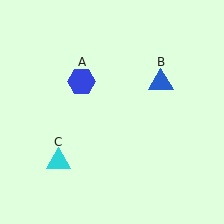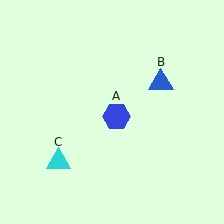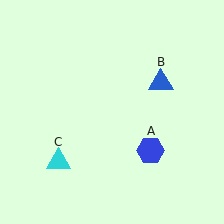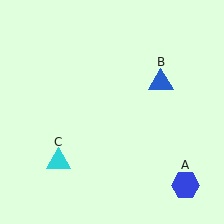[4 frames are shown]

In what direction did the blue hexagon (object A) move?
The blue hexagon (object A) moved down and to the right.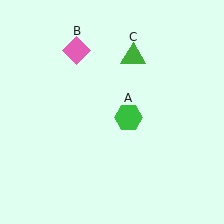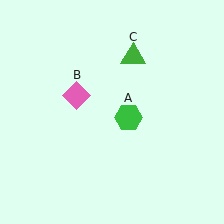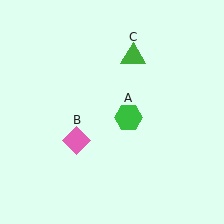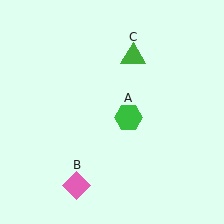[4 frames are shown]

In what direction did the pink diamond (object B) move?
The pink diamond (object B) moved down.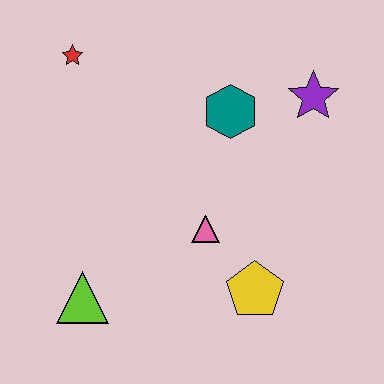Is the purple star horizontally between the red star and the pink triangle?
No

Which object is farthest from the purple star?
The lime triangle is farthest from the purple star.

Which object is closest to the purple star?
The teal hexagon is closest to the purple star.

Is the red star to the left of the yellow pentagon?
Yes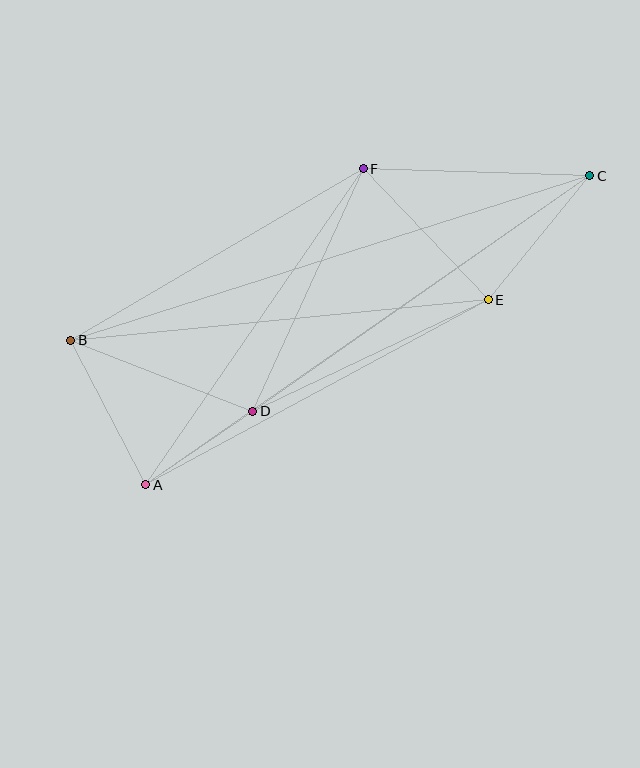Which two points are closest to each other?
Points A and D are closest to each other.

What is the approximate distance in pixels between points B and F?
The distance between B and F is approximately 339 pixels.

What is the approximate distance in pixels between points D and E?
The distance between D and E is approximately 261 pixels.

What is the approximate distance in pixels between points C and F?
The distance between C and F is approximately 226 pixels.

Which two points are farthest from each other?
Points B and C are farthest from each other.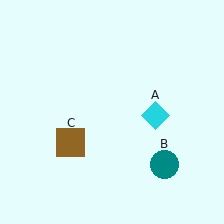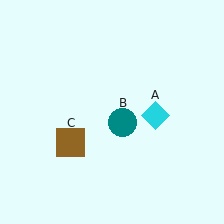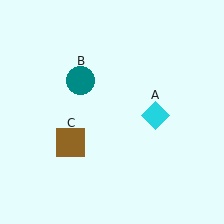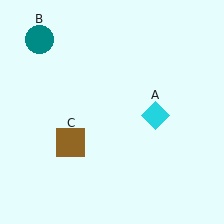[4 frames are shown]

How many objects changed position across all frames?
1 object changed position: teal circle (object B).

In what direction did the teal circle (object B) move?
The teal circle (object B) moved up and to the left.